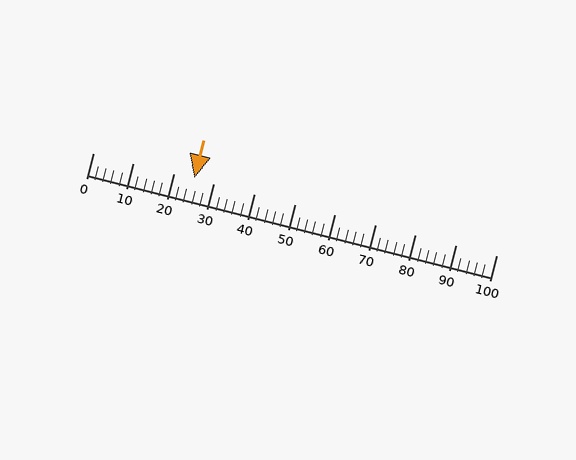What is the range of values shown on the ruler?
The ruler shows values from 0 to 100.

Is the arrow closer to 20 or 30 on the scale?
The arrow is closer to 30.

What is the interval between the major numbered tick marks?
The major tick marks are spaced 10 units apart.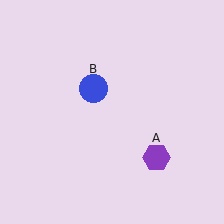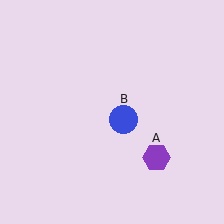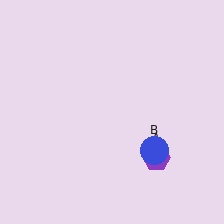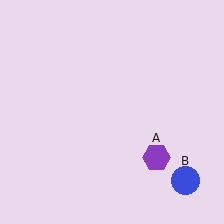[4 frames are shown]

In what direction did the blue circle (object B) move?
The blue circle (object B) moved down and to the right.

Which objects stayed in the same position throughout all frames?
Purple hexagon (object A) remained stationary.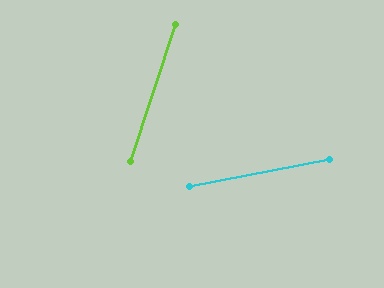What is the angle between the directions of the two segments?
Approximately 61 degrees.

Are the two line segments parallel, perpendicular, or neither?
Neither parallel nor perpendicular — they differ by about 61°.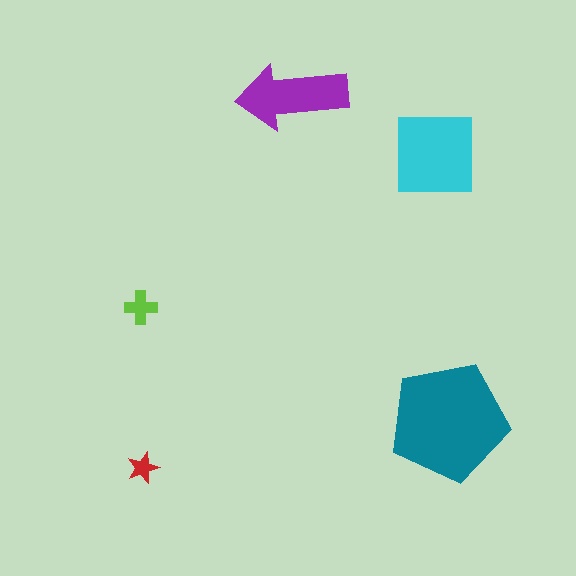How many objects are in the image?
There are 5 objects in the image.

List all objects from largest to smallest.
The teal pentagon, the cyan square, the purple arrow, the lime cross, the red star.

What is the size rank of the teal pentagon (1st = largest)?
1st.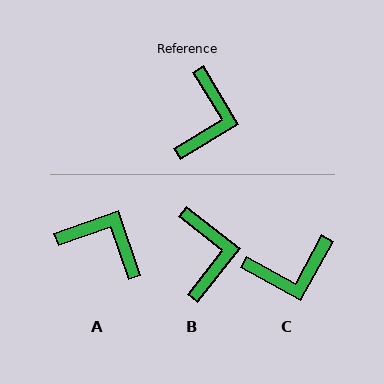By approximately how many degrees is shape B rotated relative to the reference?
Approximately 21 degrees counter-clockwise.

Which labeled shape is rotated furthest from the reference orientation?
A, about 78 degrees away.